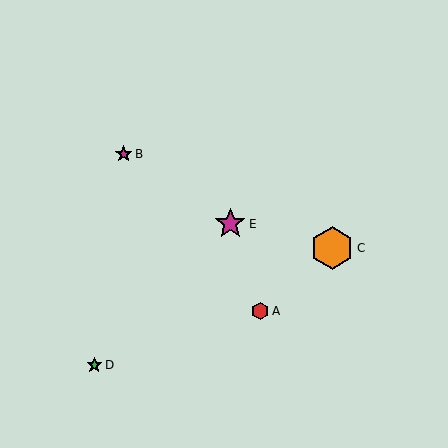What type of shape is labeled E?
Shape E is a magenta star.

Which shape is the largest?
The orange hexagon (labeled C) is the largest.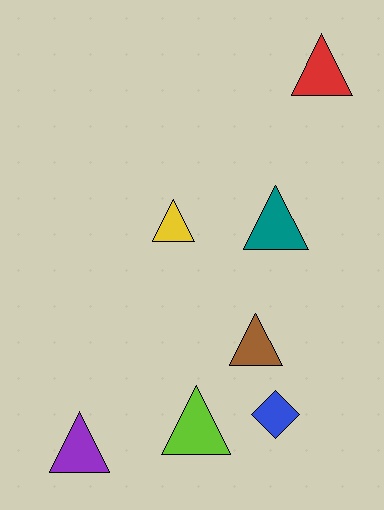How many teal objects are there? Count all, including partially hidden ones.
There is 1 teal object.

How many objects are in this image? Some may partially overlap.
There are 7 objects.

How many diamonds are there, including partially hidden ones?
There is 1 diamond.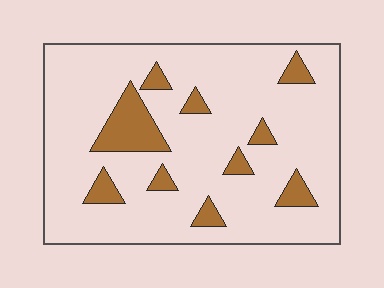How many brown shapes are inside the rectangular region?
10.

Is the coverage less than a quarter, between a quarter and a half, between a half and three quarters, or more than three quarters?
Less than a quarter.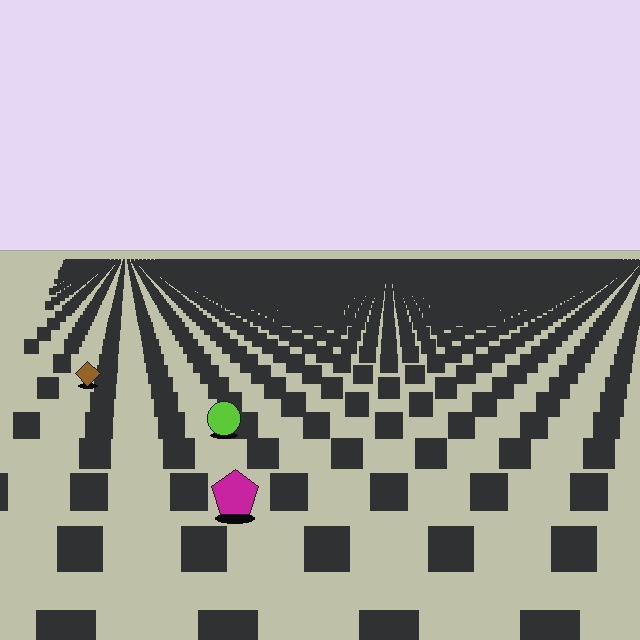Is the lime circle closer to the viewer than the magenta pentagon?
No. The magenta pentagon is closer — you can tell from the texture gradient: the ground texture is coarser near it.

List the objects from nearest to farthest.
From nearest to farthest: the magenta pentagon, the lime circle, the brown diamond.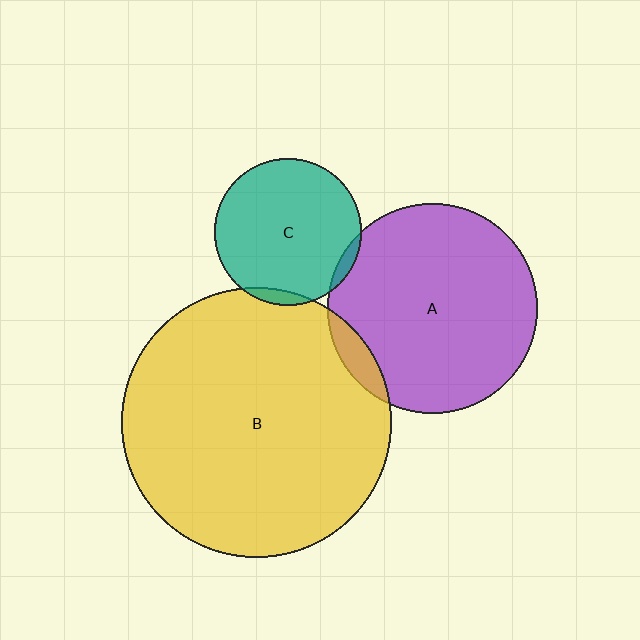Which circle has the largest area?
Circle B (yellow).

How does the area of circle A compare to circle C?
Approximately 2.0 times.